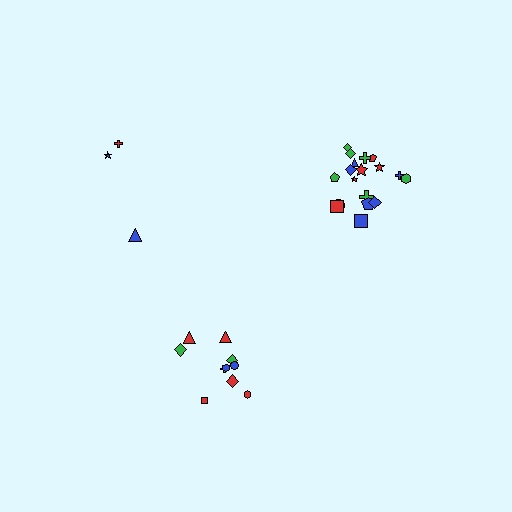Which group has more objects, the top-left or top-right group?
The top-right group.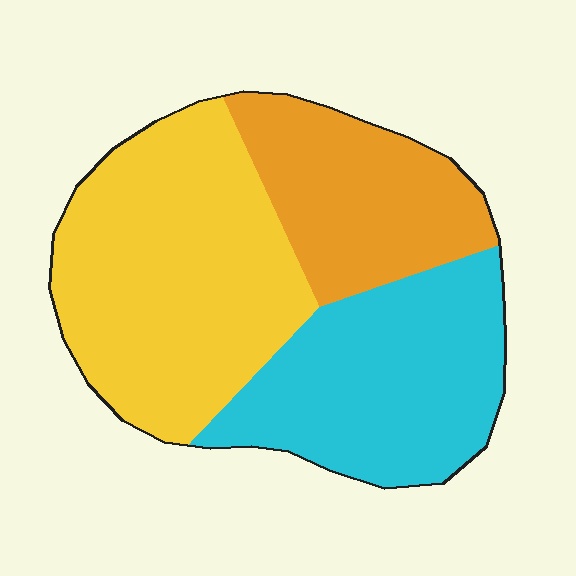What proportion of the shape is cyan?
Cyan covers roughly 35% of the shape.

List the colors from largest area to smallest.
From largest to smallest: yellow, cyan, orange.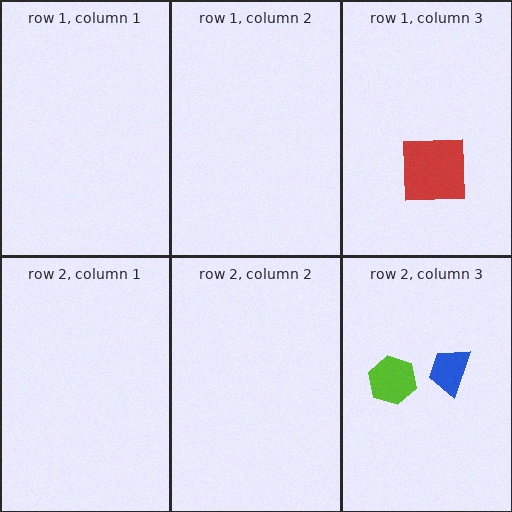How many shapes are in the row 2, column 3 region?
2.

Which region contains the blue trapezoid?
The row 2, column 3 region.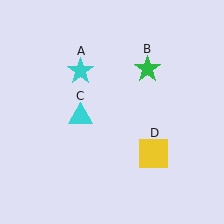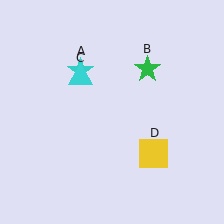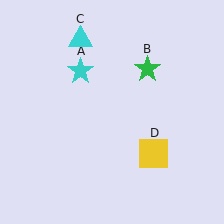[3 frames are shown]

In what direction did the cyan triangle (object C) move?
The cyan triangle (object C) moved up.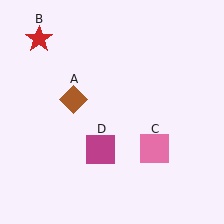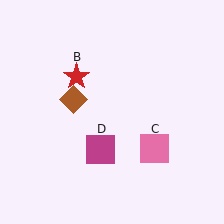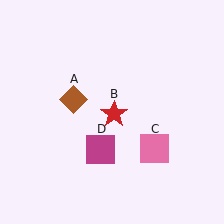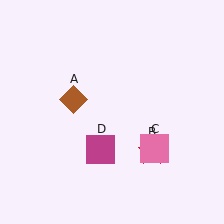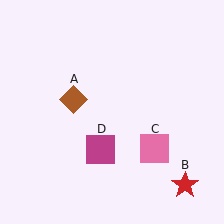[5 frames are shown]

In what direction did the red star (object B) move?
The red star (object B) moved down and to the right.